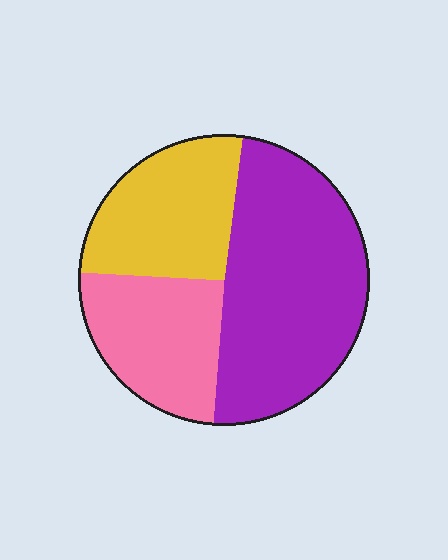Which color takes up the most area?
Purple, at roughly 50%.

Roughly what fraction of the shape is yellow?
Yellow takes up between a quarter and a half of the shape.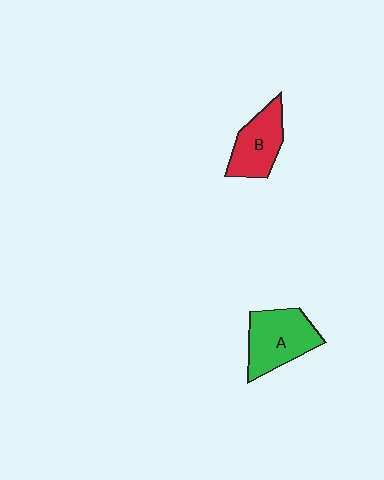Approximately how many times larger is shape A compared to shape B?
Approximately 1.2 times.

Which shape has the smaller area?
Shape B (red).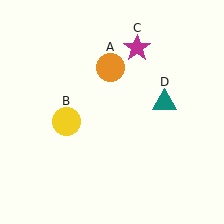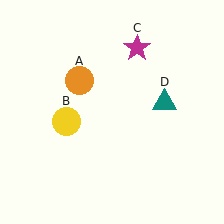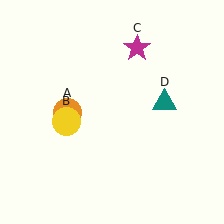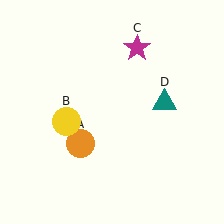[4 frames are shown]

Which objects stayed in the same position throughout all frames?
Yellow circle (object B) and magenta star (object C) and teal triangle (object D) remained stationary.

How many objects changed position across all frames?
1 object changed position: orange circle (object A).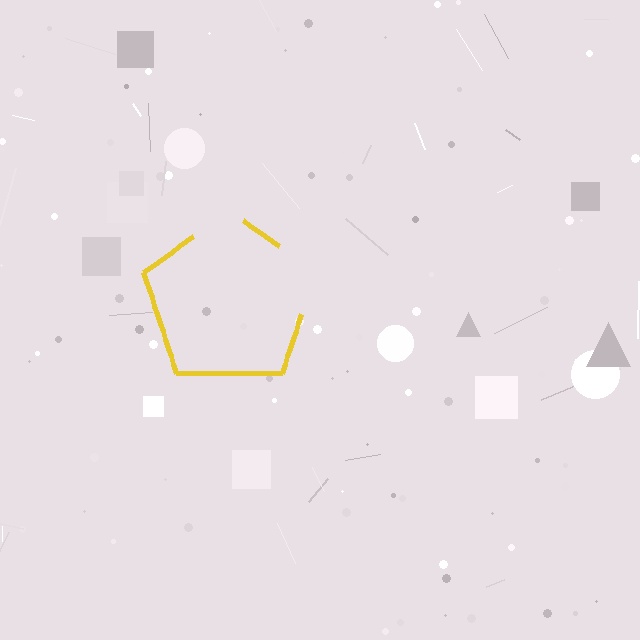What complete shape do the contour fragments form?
The contour fragments form a pentagon.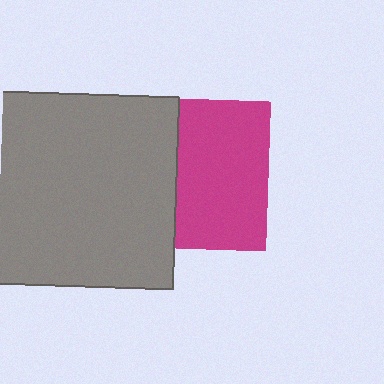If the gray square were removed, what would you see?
You would see the complete magenta square.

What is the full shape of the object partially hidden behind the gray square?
The partially hidden object is a magenta square.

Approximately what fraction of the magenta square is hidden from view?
Roughly 40% of the magenta square is hidden behind the gray square.